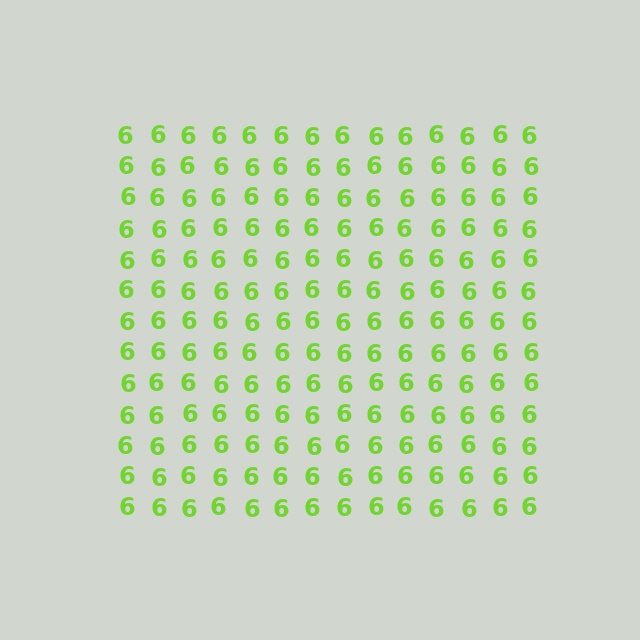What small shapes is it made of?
It is made of small digit 6's.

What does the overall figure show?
The overall figure shows a square.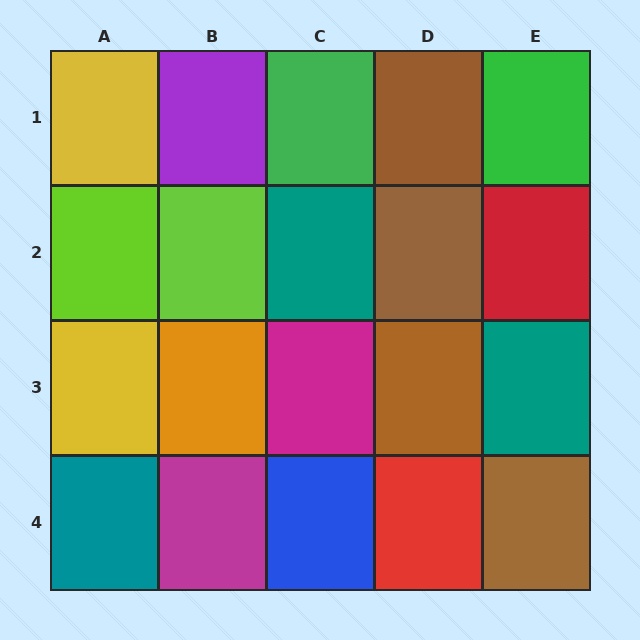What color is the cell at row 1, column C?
Green.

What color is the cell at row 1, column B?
Purple.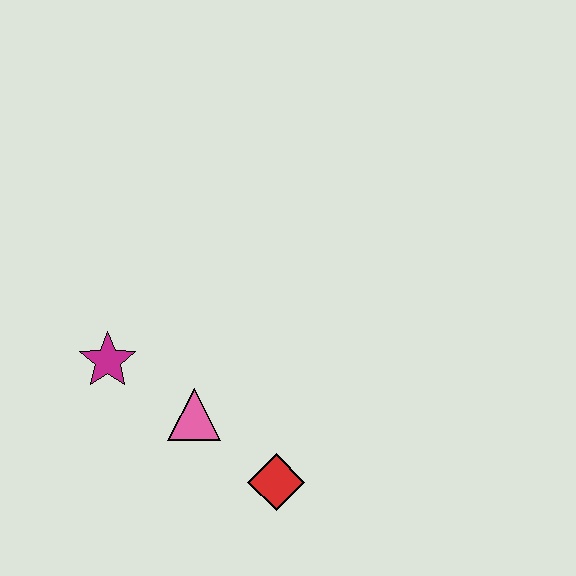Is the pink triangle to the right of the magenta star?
Yes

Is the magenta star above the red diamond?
Yes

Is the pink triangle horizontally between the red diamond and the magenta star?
Yes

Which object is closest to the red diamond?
The pink triangle is closest to the red diamond.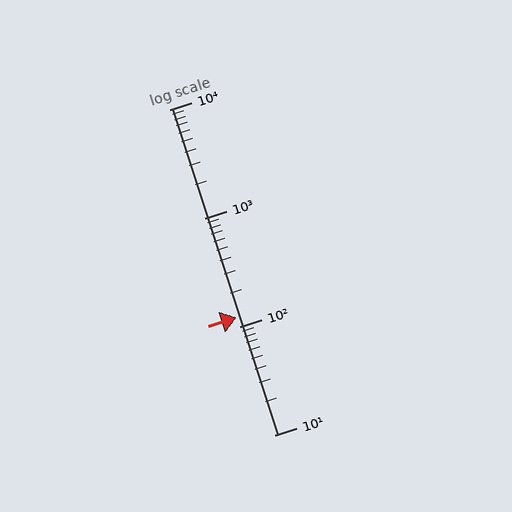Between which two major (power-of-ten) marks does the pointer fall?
The pointer is between 100 and 1000.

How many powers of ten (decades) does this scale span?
The scale spans 3 decades, from 10 to 10000.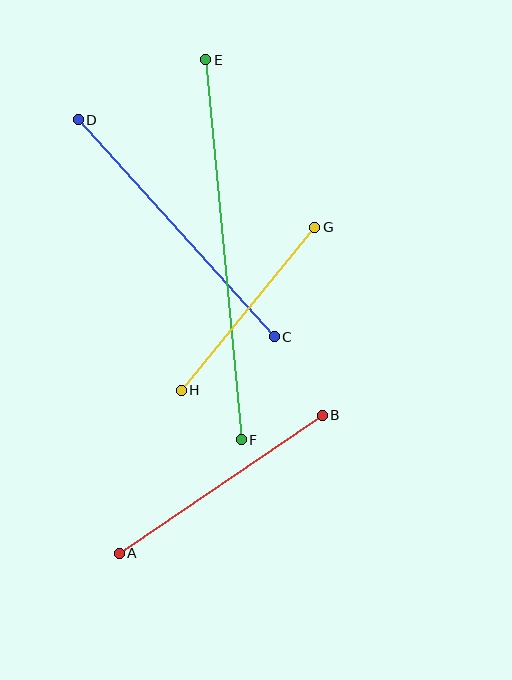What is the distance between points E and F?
The distance is approximately 382 pixels.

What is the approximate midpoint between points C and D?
The midpoint is at approximately (176, 228) pixels.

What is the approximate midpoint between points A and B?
The midpoint is at approximately (221, 484) pixels.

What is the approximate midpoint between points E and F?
The midpoint is at approximately (224, 250) pixels.